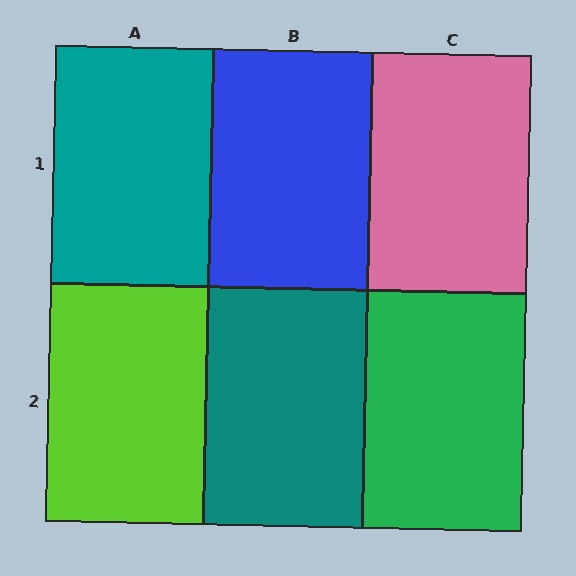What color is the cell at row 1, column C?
Pink.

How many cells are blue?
1 cell is blue.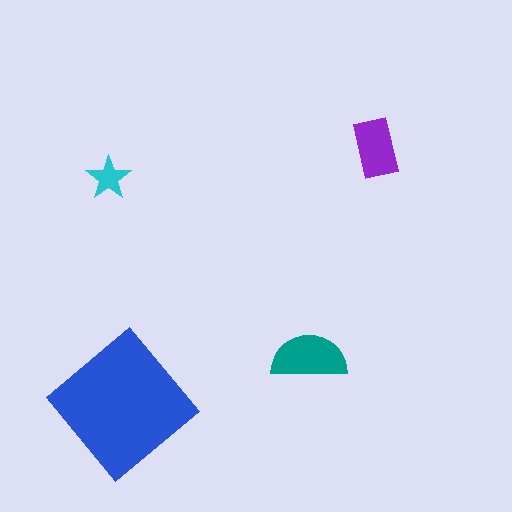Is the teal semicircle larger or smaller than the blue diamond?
Smaller.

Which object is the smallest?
The cyan star.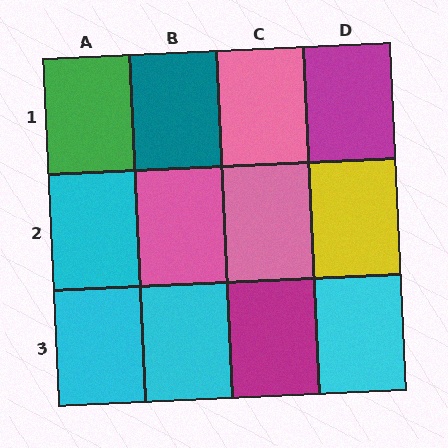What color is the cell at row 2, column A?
Cyan.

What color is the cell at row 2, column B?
Pink.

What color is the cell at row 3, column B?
Cyan.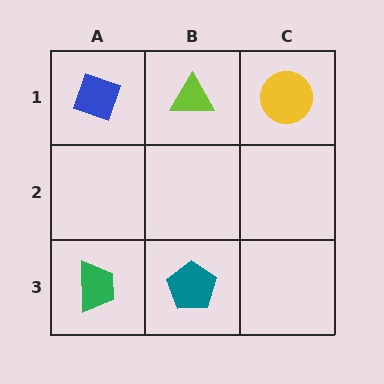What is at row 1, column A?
A blue diamond.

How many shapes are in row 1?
3 shapes.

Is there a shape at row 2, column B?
No, that cell is empty.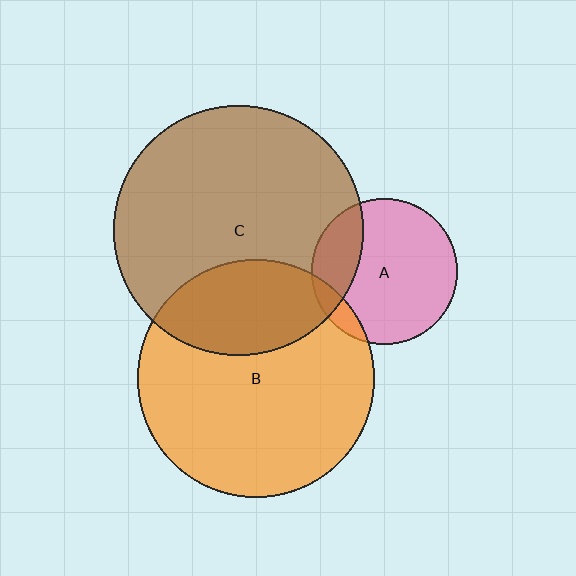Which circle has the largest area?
Circle C (brown).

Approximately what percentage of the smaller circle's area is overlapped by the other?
Approximately 10%.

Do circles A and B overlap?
Yes.